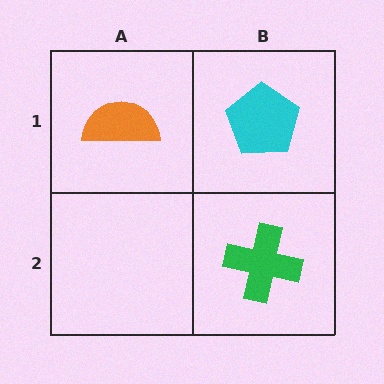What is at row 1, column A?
An orange semicircle.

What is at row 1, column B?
A cyan pentagon.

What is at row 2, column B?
A green cross.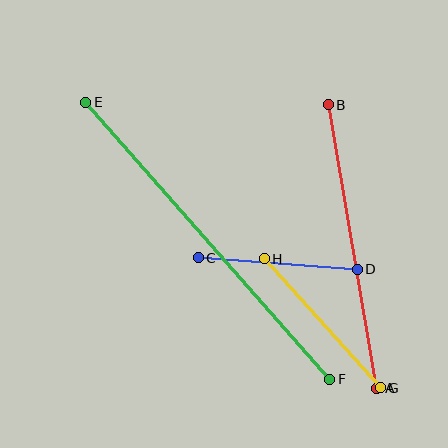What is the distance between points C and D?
The distance is approximately 159 pixels.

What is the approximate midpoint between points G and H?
The midpoint is at approximately (322, 323) pixels.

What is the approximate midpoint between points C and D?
The midpoint is at approximately (278, 263) pixels.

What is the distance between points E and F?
The distance is approximately 369 pixels.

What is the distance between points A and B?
The distance is approximately 287 pixels.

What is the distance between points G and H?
The distance is approximately 174 pixels.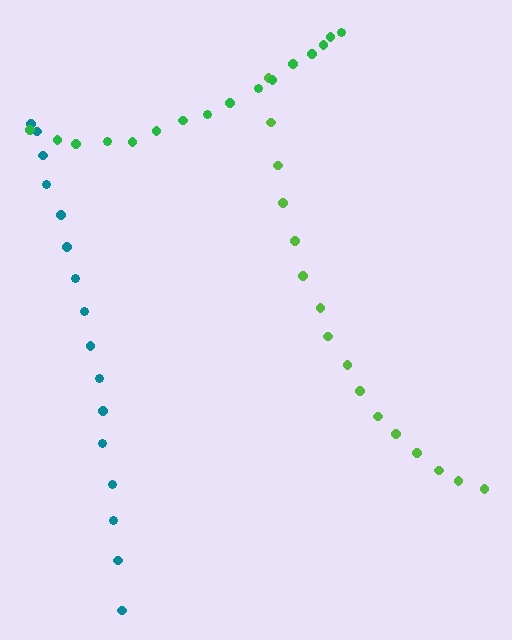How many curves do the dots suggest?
There are 3 distinct paths.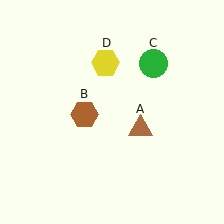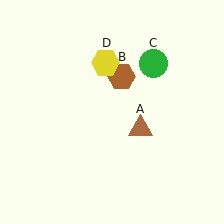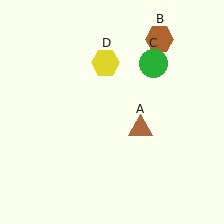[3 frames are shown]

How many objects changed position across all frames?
1 object changed position: brown hexagon (object B).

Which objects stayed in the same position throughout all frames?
Brown triangle (object A) and green circle (object C) and yellow hexagon (object D) remained stationary.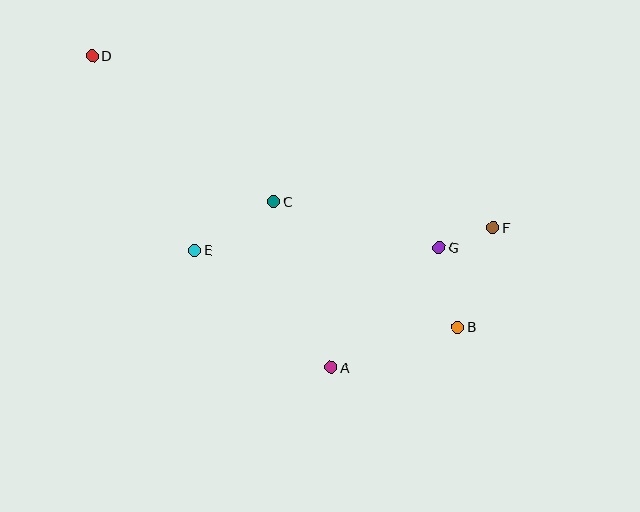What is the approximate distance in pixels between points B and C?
The distance between B and C is approximately 223 pixels.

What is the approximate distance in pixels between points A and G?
The distance between A and G is approximately 162 pixels.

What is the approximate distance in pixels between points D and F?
The distance between D and F is approximately 436 pixels.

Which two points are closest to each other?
Points F and G are closest to each other.